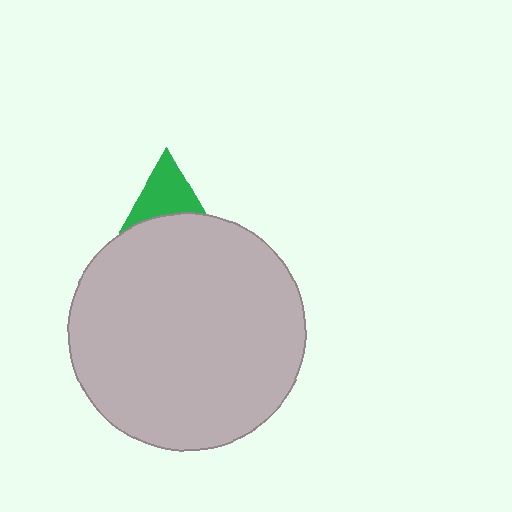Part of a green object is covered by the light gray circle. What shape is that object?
It is a triangle.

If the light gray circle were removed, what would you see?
You would see the complete green triangle.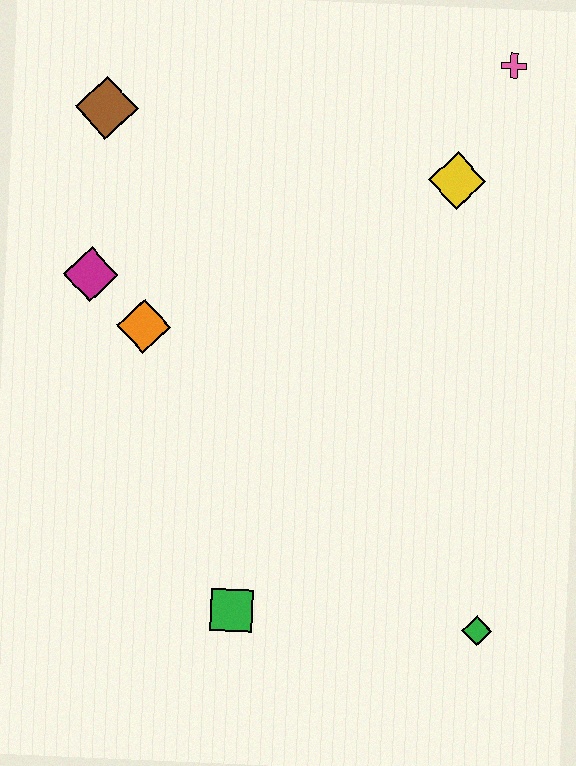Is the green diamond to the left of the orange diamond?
No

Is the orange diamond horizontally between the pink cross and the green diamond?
No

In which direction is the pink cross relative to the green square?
The pink cross is above the green square.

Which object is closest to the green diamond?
The green square is closest to the green diamond.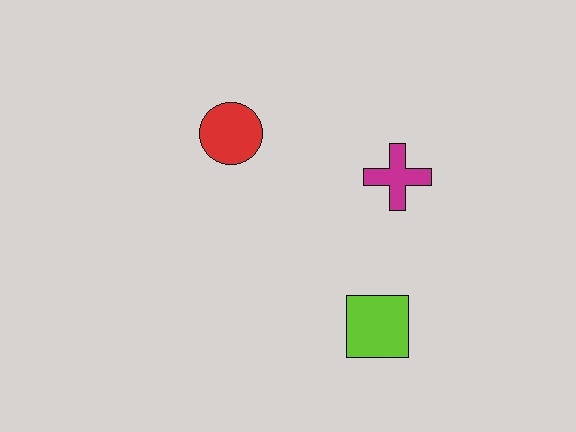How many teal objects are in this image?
There are no teal objects.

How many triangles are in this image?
There are no triangles.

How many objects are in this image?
There are 3 objects.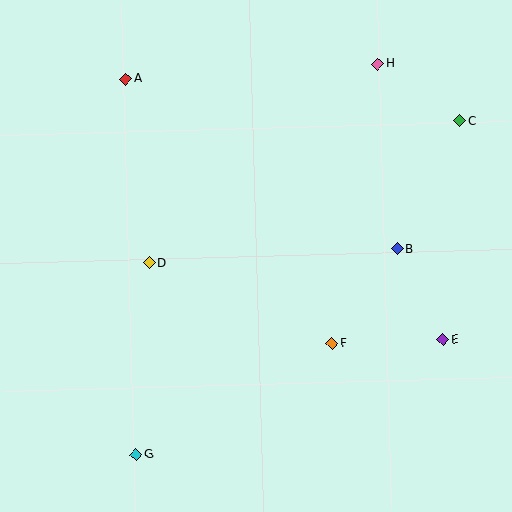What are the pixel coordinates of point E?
Point E is at (443, 340).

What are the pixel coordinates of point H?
Point H is at (377, 64).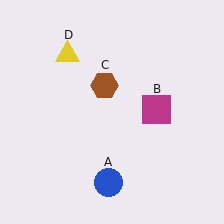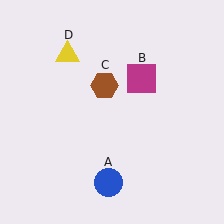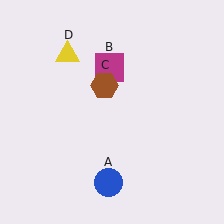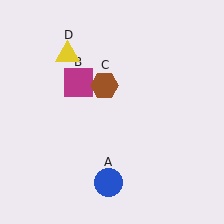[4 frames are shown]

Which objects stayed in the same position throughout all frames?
Blue circle (object A) and brown hexagon (object C) and yellow triangle (object D) remained stationary.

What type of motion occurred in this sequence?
The magenta square (object B) rotated counterclockwise around the center of the scene.